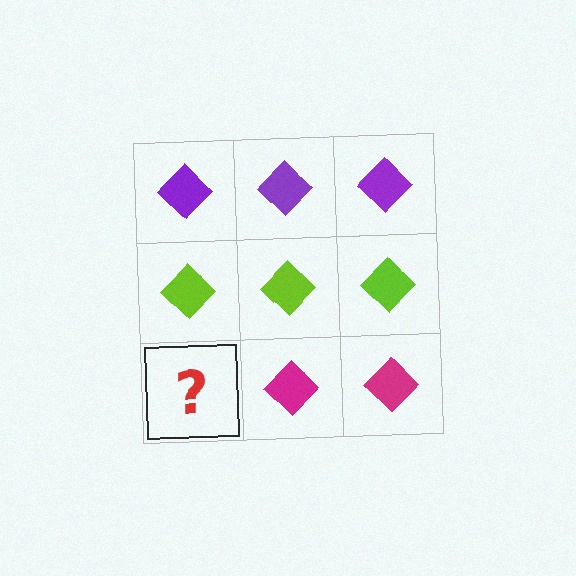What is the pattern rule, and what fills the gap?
The rule is that each row has a consistent color. The gap should be filled with a magenta diamond.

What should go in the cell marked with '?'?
The missing cell should contain a magenta diamond.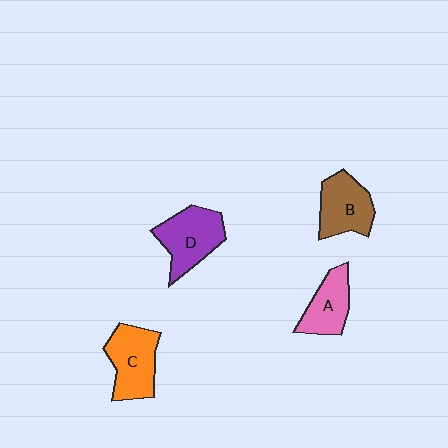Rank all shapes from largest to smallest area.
From largest to smallest: D (purple), C (orange), B (brown), A (pink).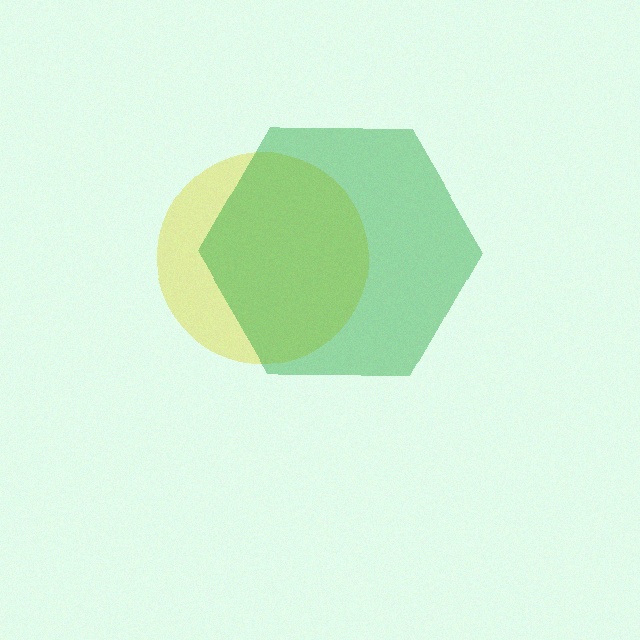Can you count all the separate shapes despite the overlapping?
Yes, there are 2 separate shapes.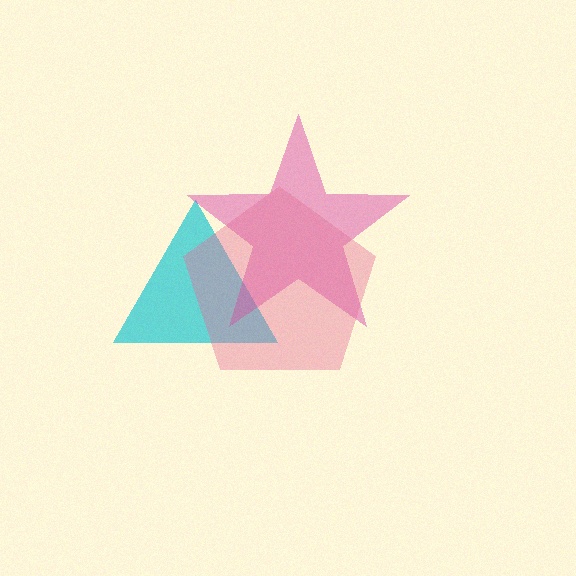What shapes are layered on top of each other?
The layered shapes are: a cyan triangle, a magenta star, a pink pentagon.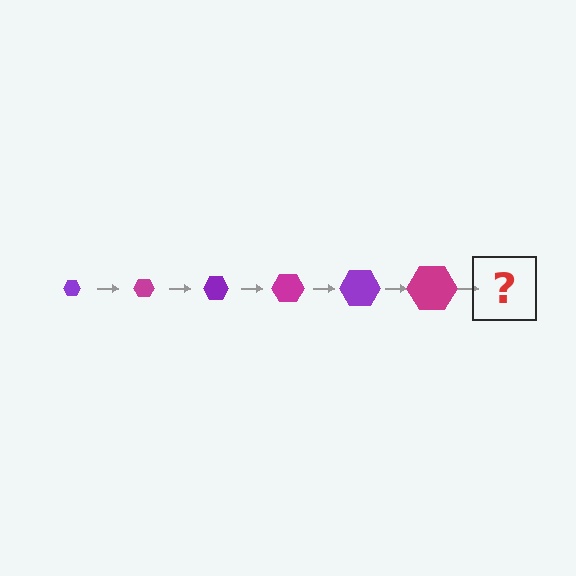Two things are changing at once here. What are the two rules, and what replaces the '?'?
The two rules are that the hexagon grows larger each step and the color cycles through purple and magenta. The '?' should be a purple hexagon, larger than the previous one.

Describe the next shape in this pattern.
It should be a purple hexagon, larger than the previous one.